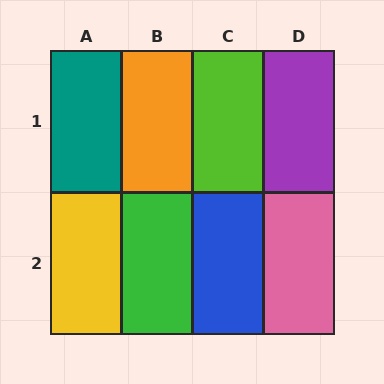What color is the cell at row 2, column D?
Pink.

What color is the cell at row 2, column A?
Yellow.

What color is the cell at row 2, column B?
Green.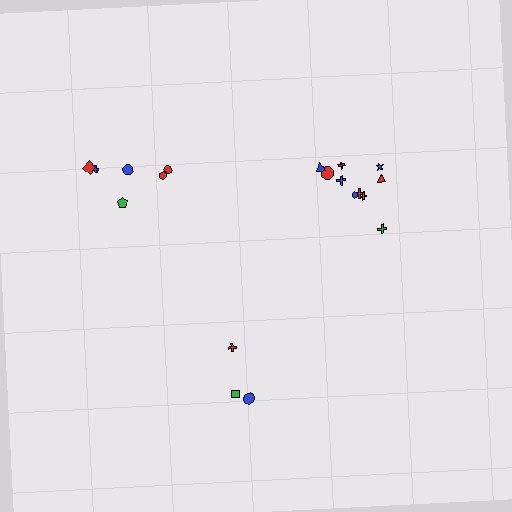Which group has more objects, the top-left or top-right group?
The top-right group.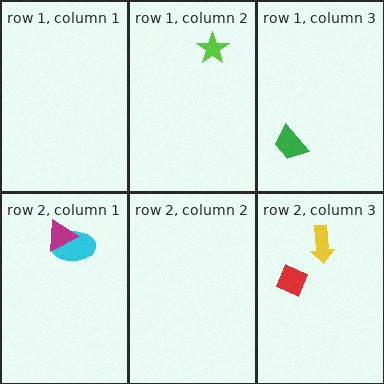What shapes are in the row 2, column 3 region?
The yellow arrow, the red diamond.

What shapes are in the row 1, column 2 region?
The lime star.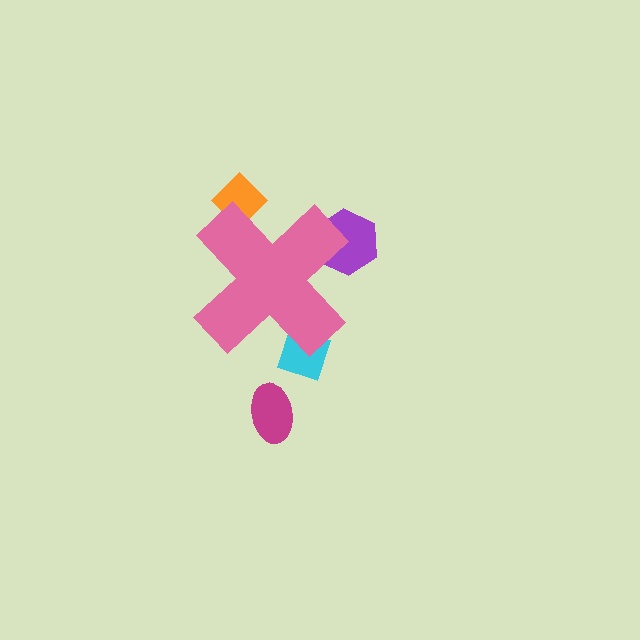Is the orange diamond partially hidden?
Yes, the orange diamond is partially hidden behind the pink cross.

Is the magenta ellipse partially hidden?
No, the magenta ellipse is fully visible.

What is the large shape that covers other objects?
A pink cross.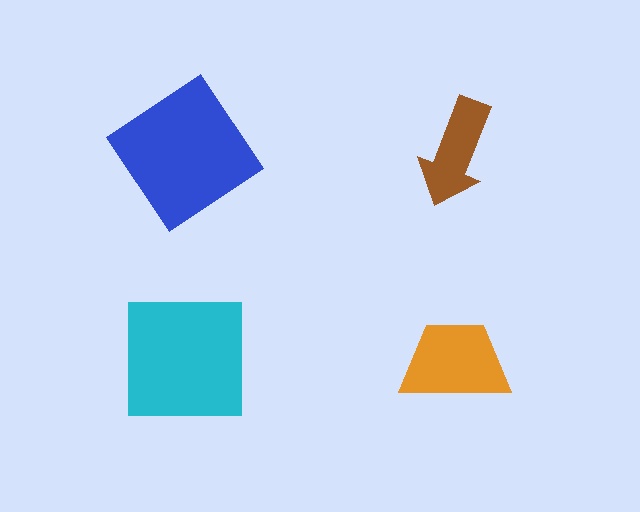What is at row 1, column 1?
A blue diamond.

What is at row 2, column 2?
An orange trapezoid.